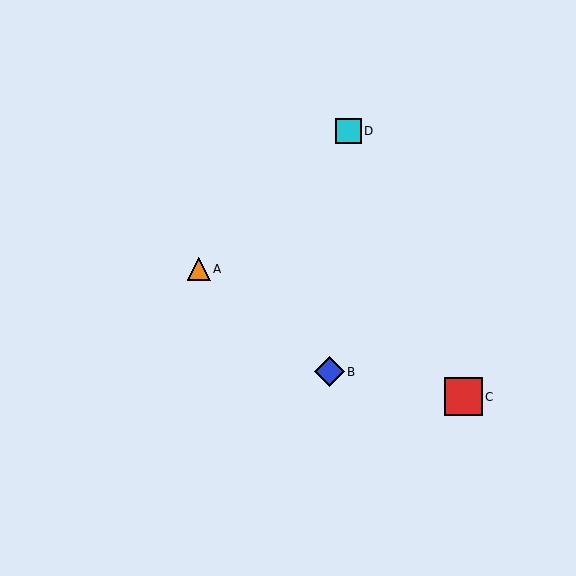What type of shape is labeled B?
Shape B is a blue diamond.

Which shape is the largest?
The red square (labeled C) is the largest.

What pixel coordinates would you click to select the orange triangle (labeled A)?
Click at (199, 269) to select the orange triangle A.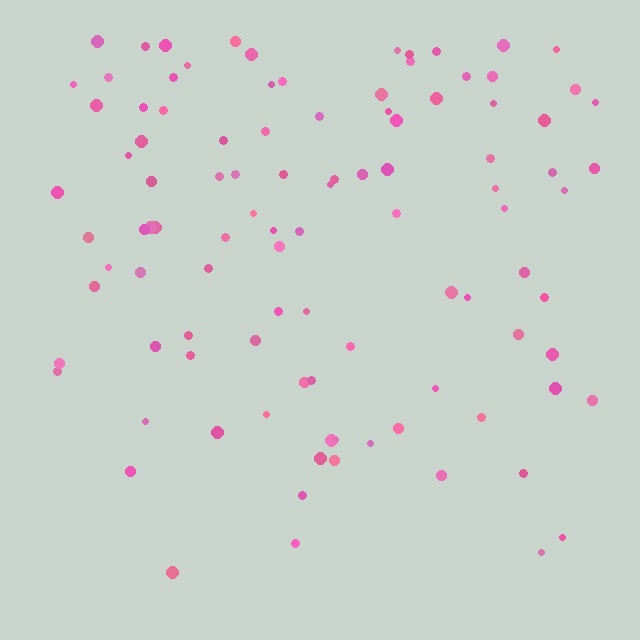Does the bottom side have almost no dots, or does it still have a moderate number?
Still a moderate number, just noticeably fewer than the top.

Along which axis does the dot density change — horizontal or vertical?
Vertical.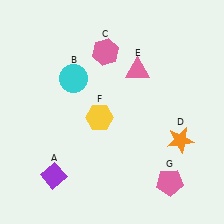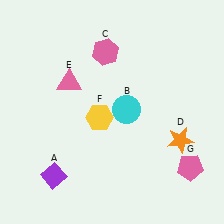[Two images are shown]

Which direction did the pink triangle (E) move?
The pink triangle (E) moved left.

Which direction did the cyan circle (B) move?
The cyan circle (B) moved right.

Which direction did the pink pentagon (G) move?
The pink pentagon (G) moved right.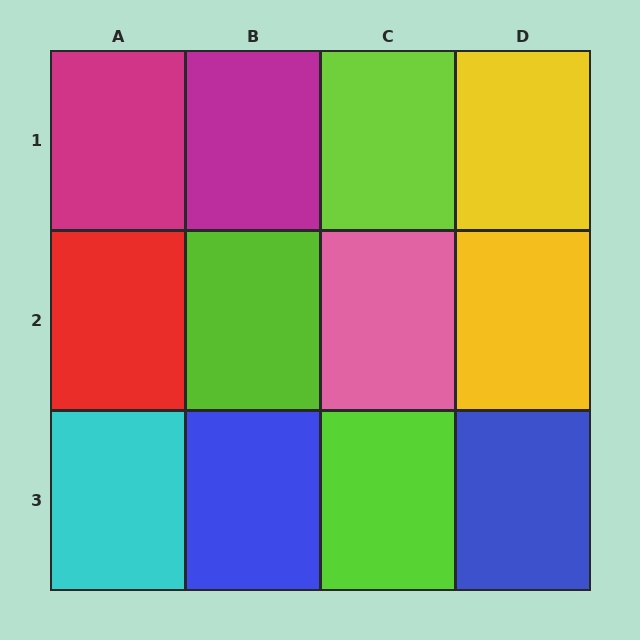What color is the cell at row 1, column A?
Magenta.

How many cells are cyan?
1 cell is cyan.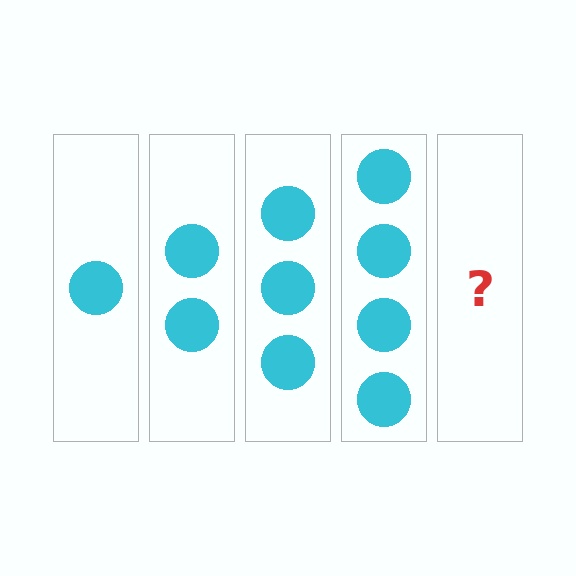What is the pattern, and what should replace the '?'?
The pattern is that each step adds one more circle. The '?' should be 5 circles.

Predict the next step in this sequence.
The next step is 5 circles.